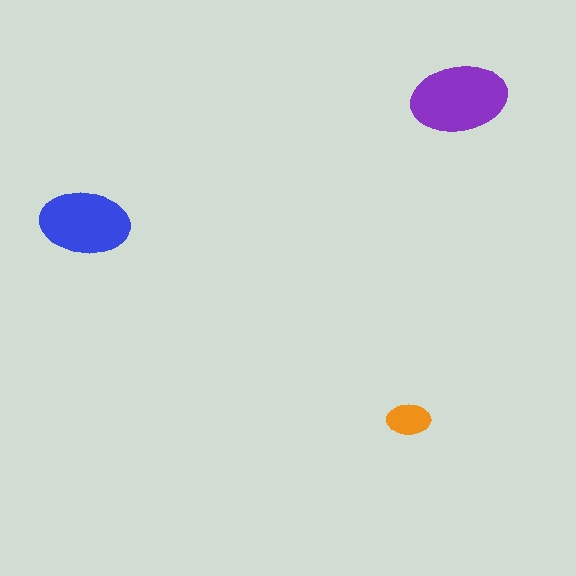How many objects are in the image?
There are 3 objects in the image.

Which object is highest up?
The purple ellipse is topmost.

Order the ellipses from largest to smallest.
the purple one, the blue one, the orange one.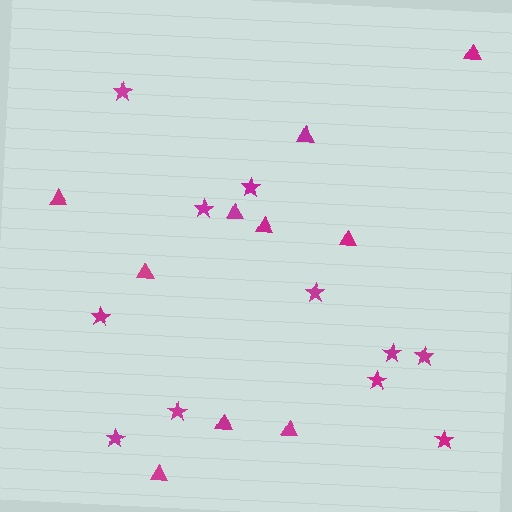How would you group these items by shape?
There are 2 groups: one group of triangles (10) and one group of stars (11).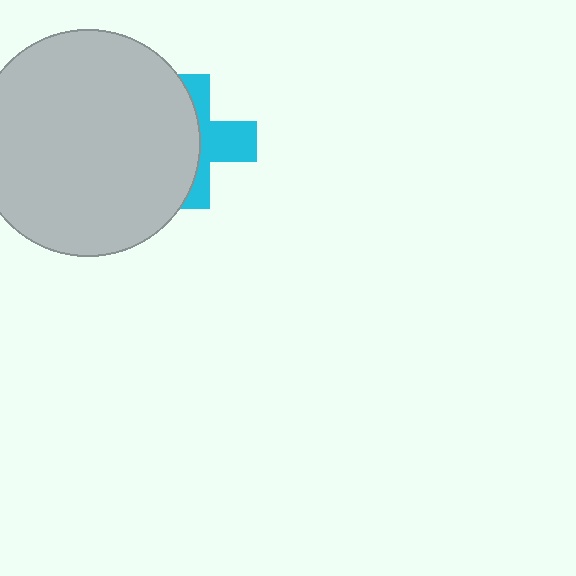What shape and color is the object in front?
The object in front is a light gray circle.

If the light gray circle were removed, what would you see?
You would see the complete cyan cross.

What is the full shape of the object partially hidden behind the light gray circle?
The partially hidden object is a cyan cross.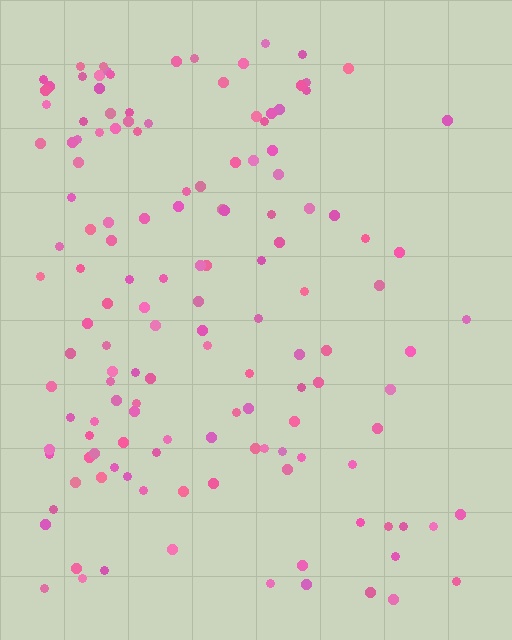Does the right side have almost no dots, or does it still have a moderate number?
Still a moderate number, just noticeably fewer than the left.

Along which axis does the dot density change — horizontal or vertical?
Horizontal.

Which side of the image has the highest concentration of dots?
The left.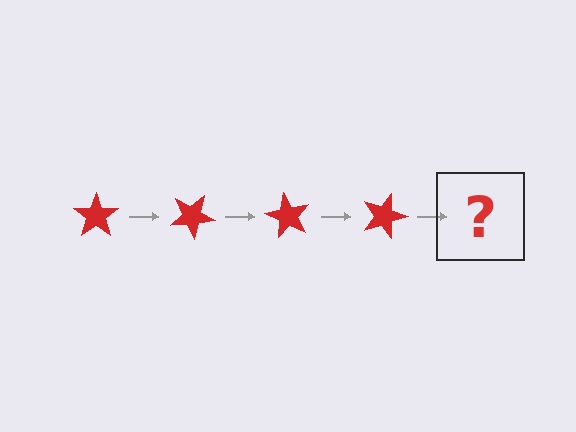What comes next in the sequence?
The next element should be a red star rotated 120 degrees.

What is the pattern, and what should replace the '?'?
The pattern is that the star rotates 30 degrees each step. The '?' should be a red star rotated 120 degrees.